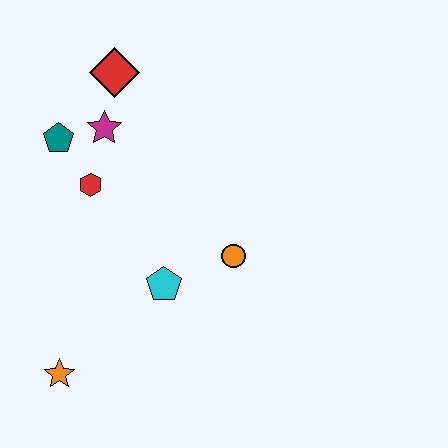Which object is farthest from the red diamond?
The orange star is farthest from the red diamond.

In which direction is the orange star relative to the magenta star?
The orange star is below the magenta star.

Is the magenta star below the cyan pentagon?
No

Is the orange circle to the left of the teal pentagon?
No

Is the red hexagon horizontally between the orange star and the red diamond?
Yes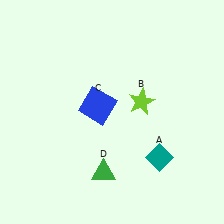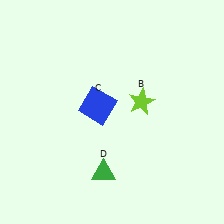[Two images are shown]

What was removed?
The teal diamond (A) was removed in Image 2.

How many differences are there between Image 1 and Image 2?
There is 1 difference between the two images.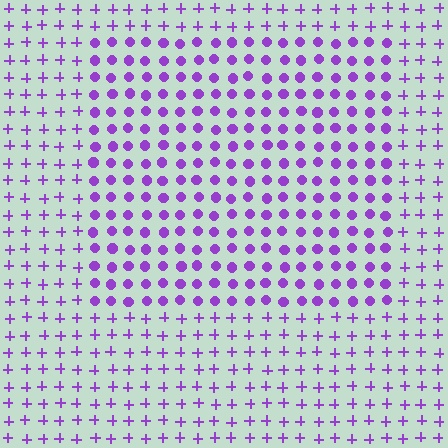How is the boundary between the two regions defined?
The boundary is defined by a change in element shape: circles inside vs. plus signs outside. All elements share the same color and spacing.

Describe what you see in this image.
The image is filled with small purple elements arranged in a uniform grid. A rectangle-shaped region contains circles, while the surrounding area contains plus signs. The boundary is defined purely by the change in element shape.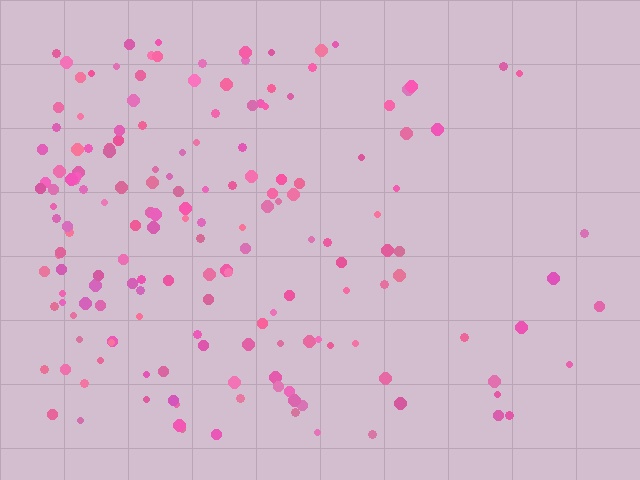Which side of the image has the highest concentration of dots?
The left.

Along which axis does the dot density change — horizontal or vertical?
Horizontal.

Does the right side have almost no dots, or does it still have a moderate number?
Still a moderate number, just noticeably fewer than the left.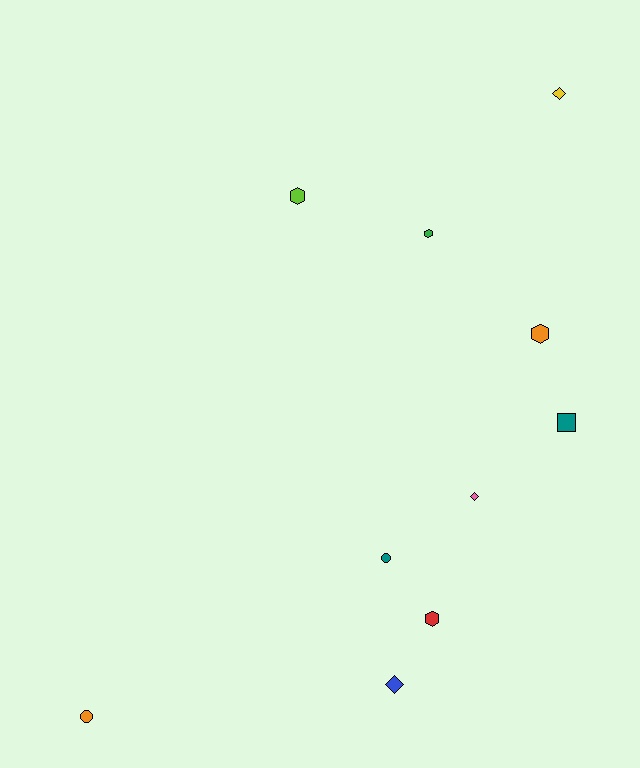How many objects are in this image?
There are 10 objects.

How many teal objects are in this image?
There are 2 teal objects.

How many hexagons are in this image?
There are 4 hexagons.